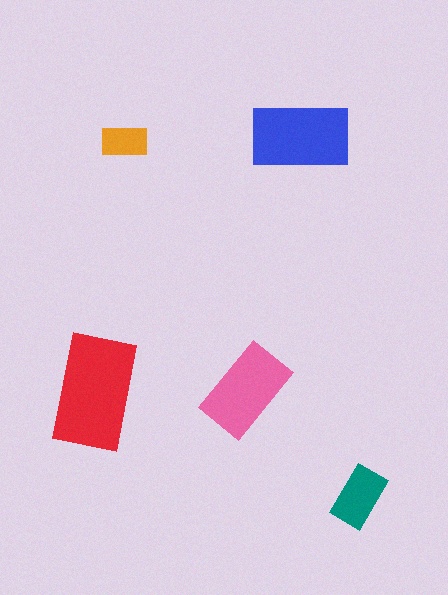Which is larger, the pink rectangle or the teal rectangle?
The pink one.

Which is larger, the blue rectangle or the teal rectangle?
The blue one.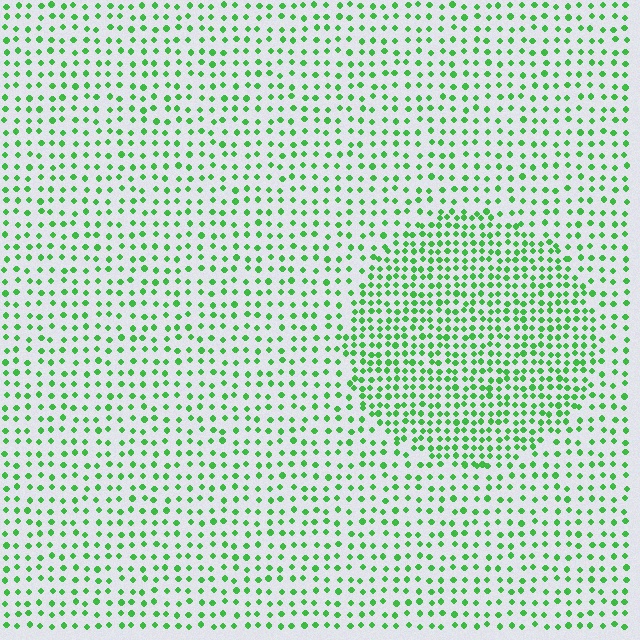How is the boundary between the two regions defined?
The boundary is defined by a change in element density (approximately 1.8x ratio). All elements are the same color, size, and shape.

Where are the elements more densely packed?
The elements are more densely packed inside the circle boundary.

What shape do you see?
I see a circle.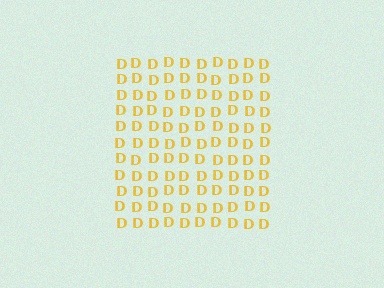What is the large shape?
The large shape is a square.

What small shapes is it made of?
It is made of small letter D's.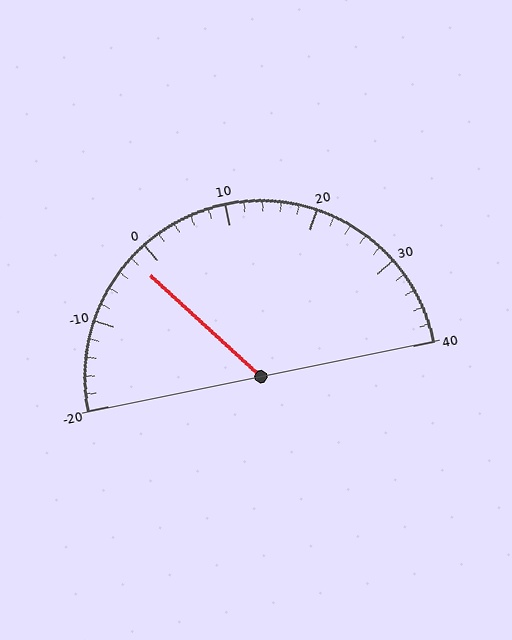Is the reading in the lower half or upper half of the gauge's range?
The reading is in the lower half of the range (-20 to 40).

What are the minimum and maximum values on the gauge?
The gauge ranges from -20 to 40.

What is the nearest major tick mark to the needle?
The nearest major tick mark is 0.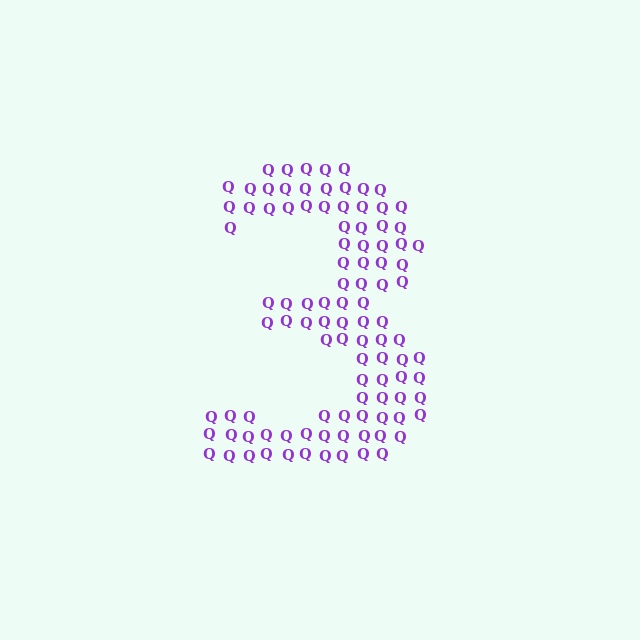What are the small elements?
The small elements are letter Q's.